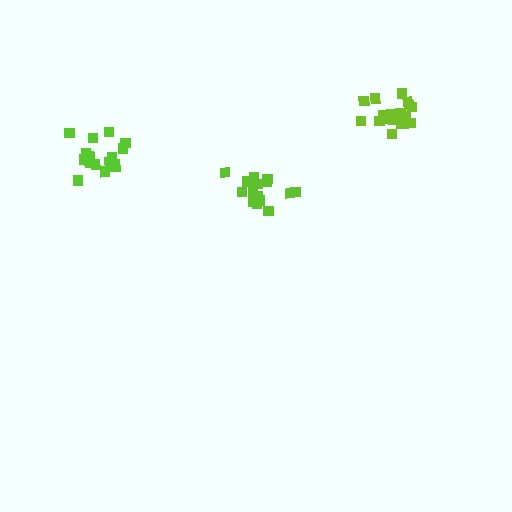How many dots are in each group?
Group 1: 18 dots, Group 2: 18 dots, Group 3: 15 dots (51 total).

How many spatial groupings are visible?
There are 3 spatial groupings.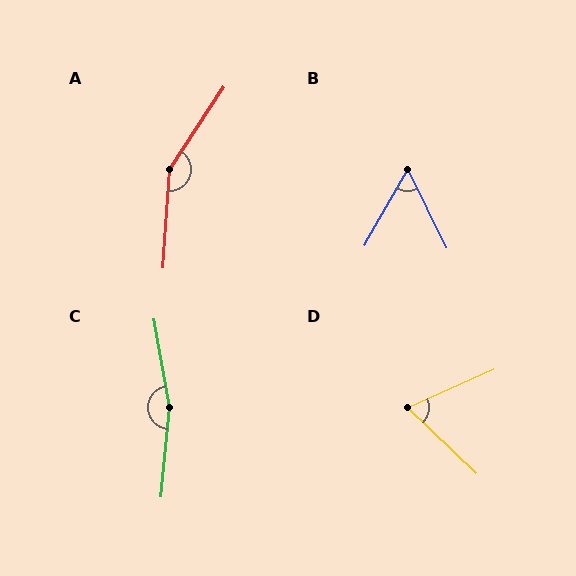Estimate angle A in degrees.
Approximately 150 degrees.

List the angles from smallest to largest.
B (56°), D (68°), A (150°), C (165°).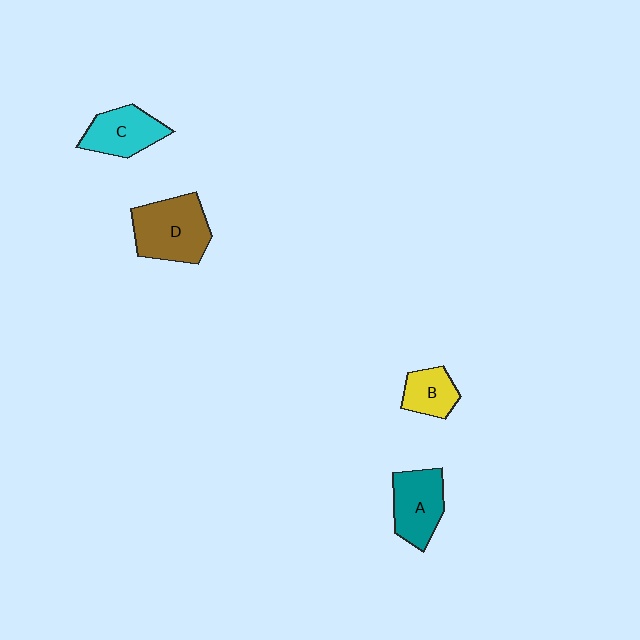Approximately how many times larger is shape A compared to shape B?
Approximately 1.5 times.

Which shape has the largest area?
Shape D (brown).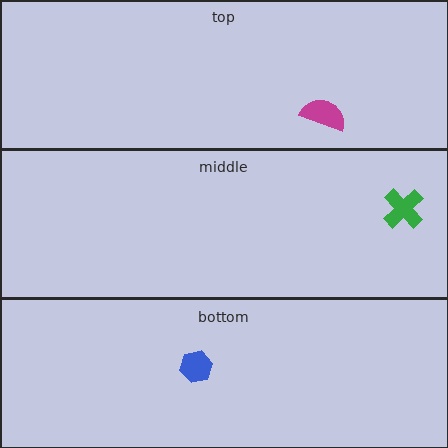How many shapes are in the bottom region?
1.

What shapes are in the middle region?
The green cross.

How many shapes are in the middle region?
1.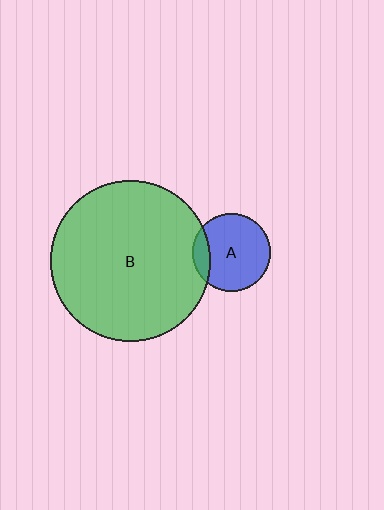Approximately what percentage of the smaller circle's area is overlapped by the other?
Approximately 15%.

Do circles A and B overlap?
Yes.